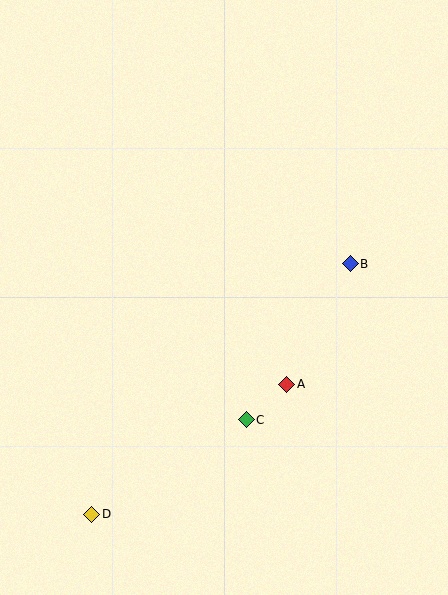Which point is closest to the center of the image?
Point A at (287, 384) is closest to the center.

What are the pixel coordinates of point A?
Point A is at (287, 384).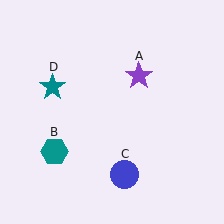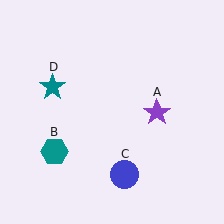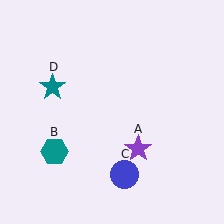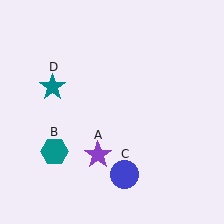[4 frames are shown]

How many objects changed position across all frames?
1 object changed position: purple star (object A).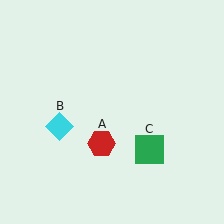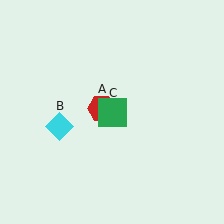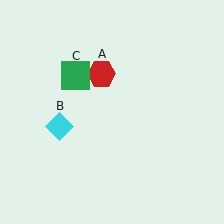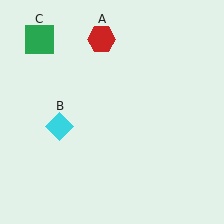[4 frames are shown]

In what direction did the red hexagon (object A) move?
The red hexagon (object A) moved up.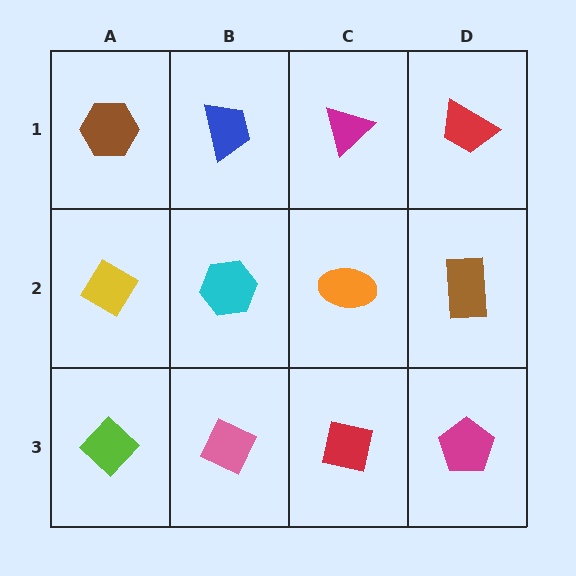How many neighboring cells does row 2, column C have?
4.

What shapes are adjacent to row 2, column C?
A magenta triangle (row 1, column C), a red square (row 3, column C), a cyan hexagon (row 2, column B), a brown rectangle (row 2, column D).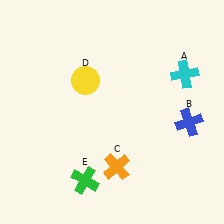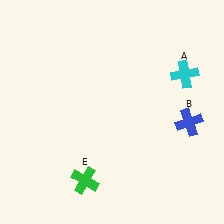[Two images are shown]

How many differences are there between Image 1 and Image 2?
There are 2 differences between the two images.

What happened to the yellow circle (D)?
The yellow circle (D) was removed in Image 2. It was in the top-left area of Image 1.